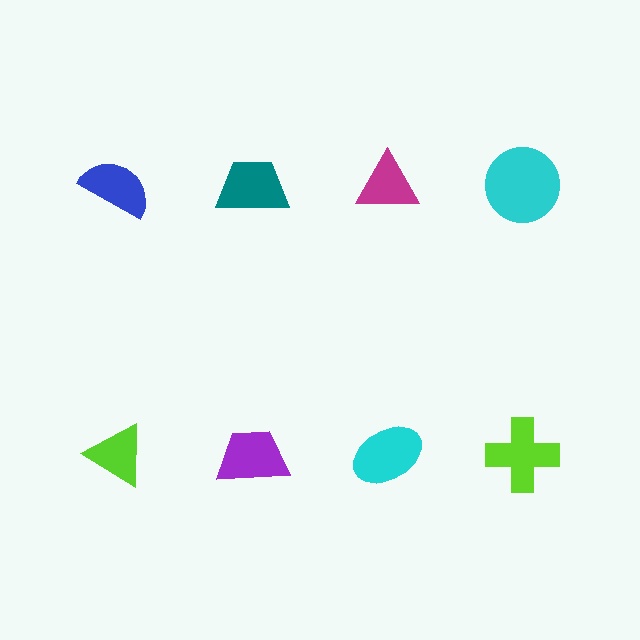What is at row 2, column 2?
A purple trapezoid.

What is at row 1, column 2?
A teal trapezoid.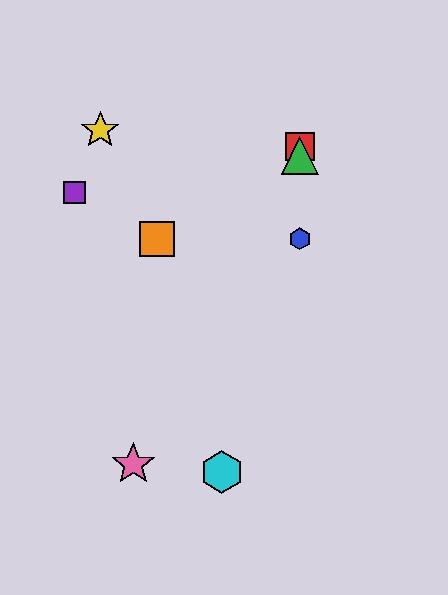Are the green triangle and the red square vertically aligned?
Yes, both are at x≈300.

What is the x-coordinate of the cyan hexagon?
The cyan hexagon is at x≈222.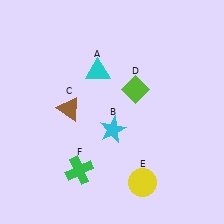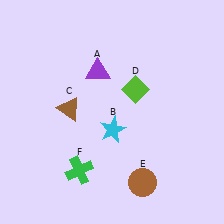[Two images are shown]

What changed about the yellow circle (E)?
In Image 1, E is yellow. In Image 2, it changed to brown.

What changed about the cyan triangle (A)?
In Image 1, A is cyan. In Image 2, it changed to purple.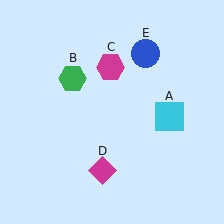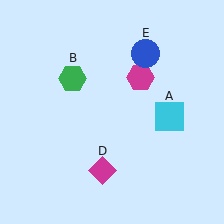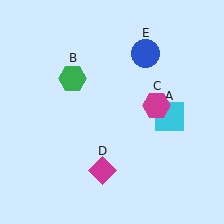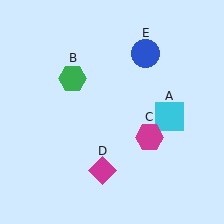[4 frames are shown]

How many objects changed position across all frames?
1 object changed position: magenta hexagon (object C).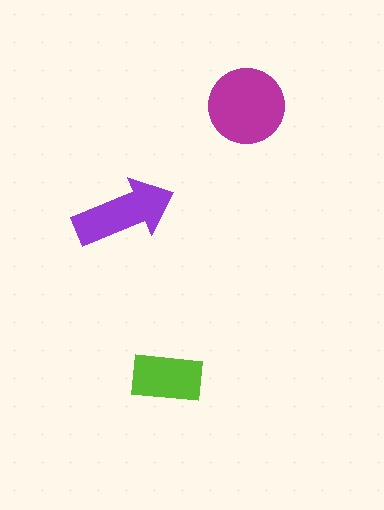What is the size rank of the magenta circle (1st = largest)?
1st.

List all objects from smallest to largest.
The lime rectangle, the purple arrow, the magenta circle.